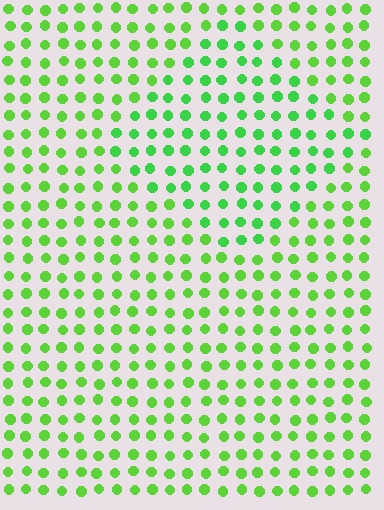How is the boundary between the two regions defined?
The boundary is defined purely by a slight shift in hue (about 20 degrees). Spacing, size, and orientation are identical on both sides.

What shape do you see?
I see a diamond.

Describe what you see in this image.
The image is filled with small lime elements in a uniform arrangement. A diamond-shaped region is visible where the elements are tinted to a slightly different hue, forming a subtle color boundary.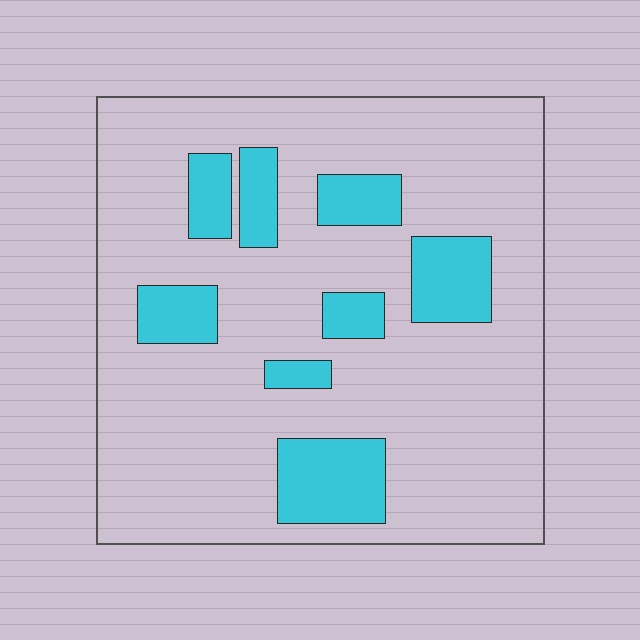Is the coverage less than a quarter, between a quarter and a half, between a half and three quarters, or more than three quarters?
Less than a quarter.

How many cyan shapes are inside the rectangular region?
8.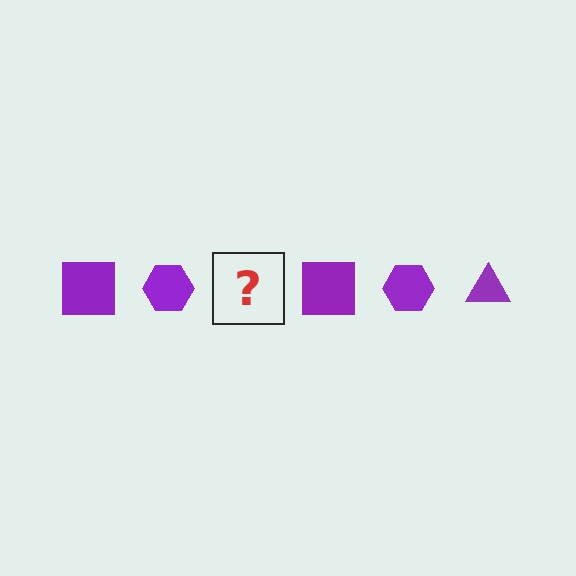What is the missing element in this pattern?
The missing element is a purple triangle.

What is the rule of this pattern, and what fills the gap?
The rule is that the pattern cycles through square, hexagon, triangle shapes in purple. The gap should be filled with a purple triangle.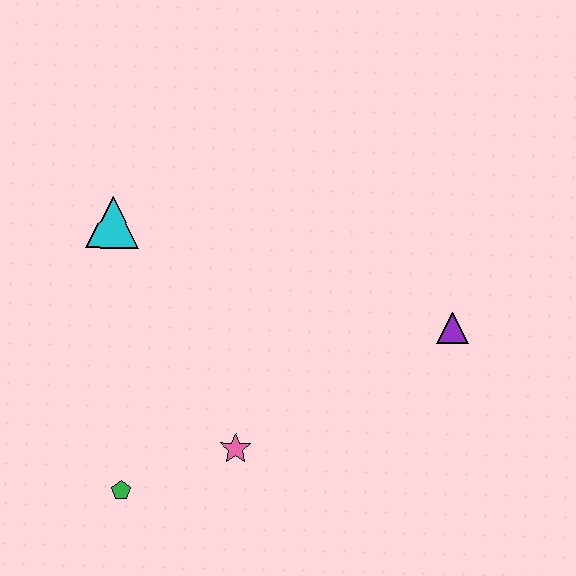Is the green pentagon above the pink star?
No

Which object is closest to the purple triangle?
The pink star is closest to the purple triangle.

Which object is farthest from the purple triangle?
The green pentagon is farthest from the purple triangle.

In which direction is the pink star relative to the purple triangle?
The pink star is to the left of the purple triangle.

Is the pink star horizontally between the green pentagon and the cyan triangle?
No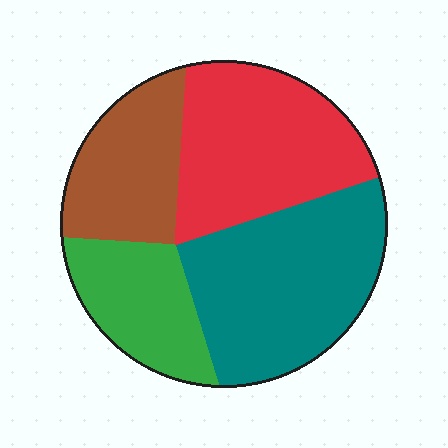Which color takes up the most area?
Teal, at roughly 35%.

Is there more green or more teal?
Teal.